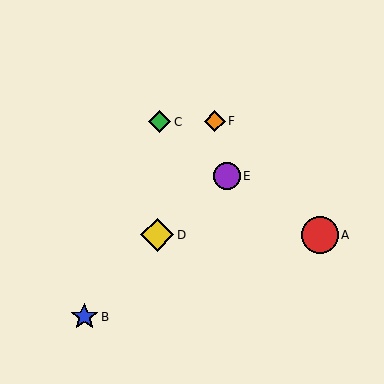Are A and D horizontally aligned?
Yes, both are at y≈235.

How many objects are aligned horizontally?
2 objects (A, D) are aligned horizontally.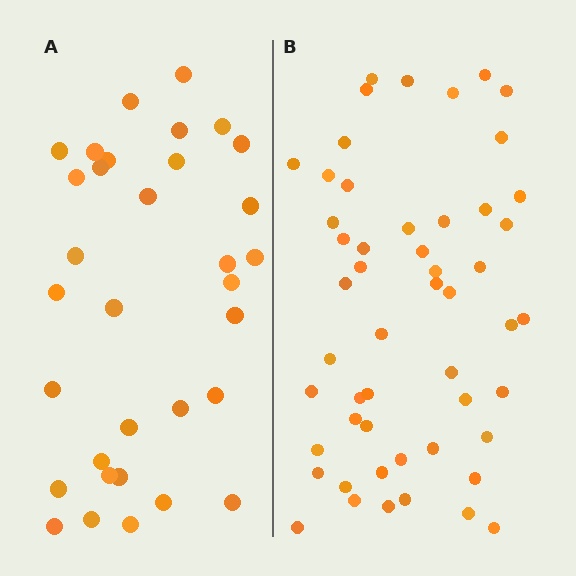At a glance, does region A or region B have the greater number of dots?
Region B (the right region) has more dots.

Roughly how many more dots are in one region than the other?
Region B has approximately 20 more dots than region A.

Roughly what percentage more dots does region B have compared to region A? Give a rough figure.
About 60% more.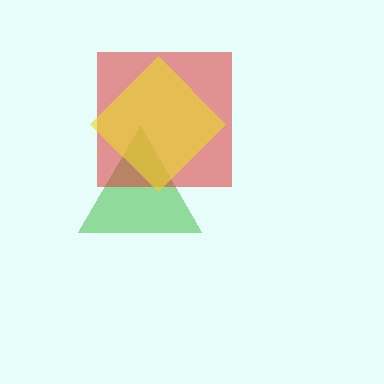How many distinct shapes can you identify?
There are 3 distinct shapes: a green triangle, a red square, a yellow diamond.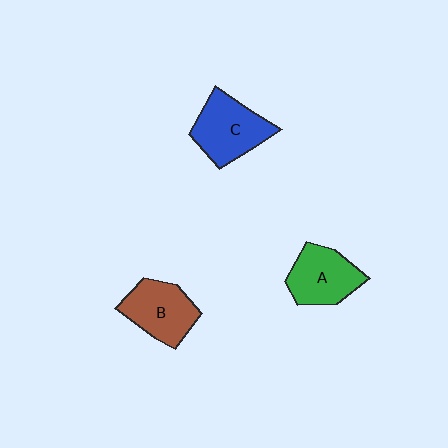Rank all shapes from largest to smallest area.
From largest to smallest: C (blue), B (brown), A (green).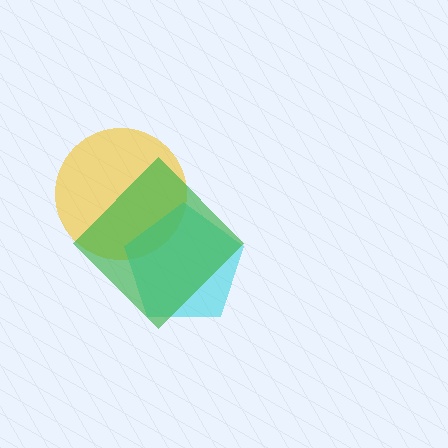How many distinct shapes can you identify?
There are 3 distinct shapes: a yellow circle, a cyan pentagon, a green diamond.